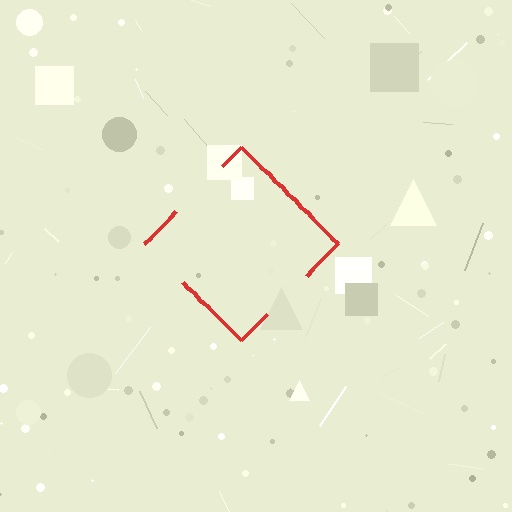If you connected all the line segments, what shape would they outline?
They would outline a diamond.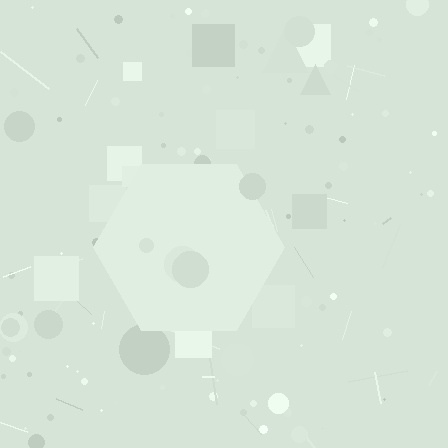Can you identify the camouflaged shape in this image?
The camouflaged shape is a hexagon.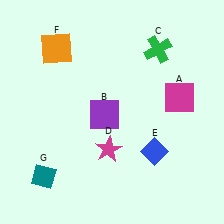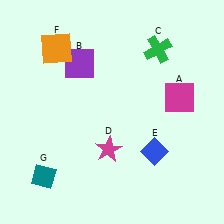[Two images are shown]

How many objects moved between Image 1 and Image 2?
1 object moved between the two images.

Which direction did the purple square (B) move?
The purple square (B) moved up.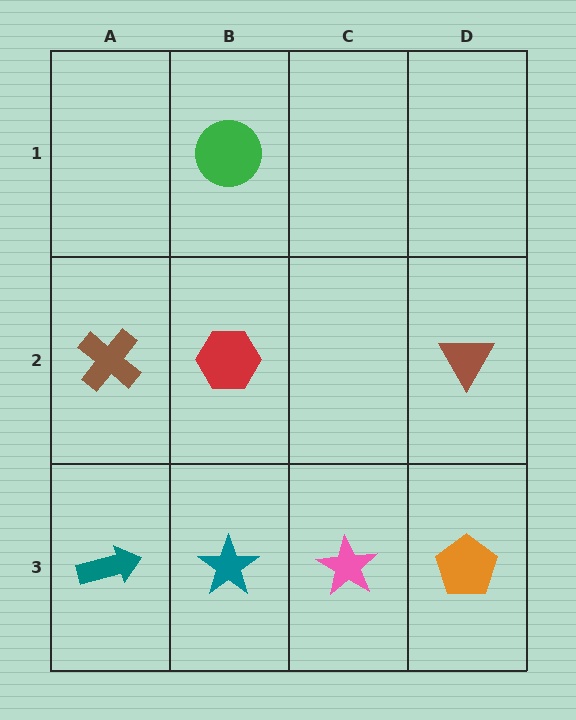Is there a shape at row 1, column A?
No, that cell is empty.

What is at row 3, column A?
A teal arrow.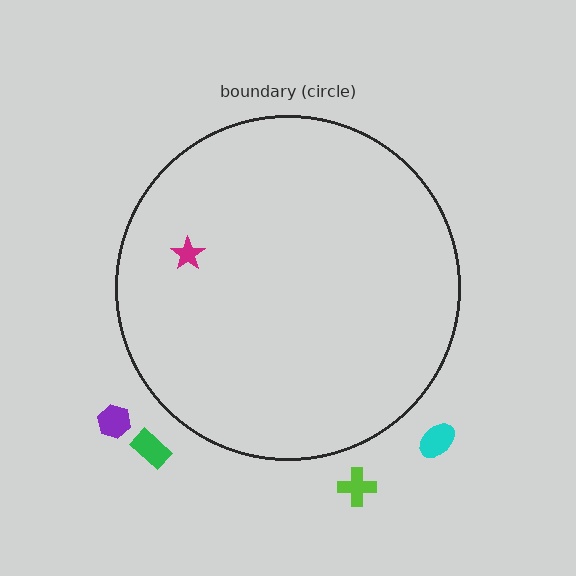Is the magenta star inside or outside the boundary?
Inside.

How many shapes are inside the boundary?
1 inside, 4 outside.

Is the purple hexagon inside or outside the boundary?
Outside.